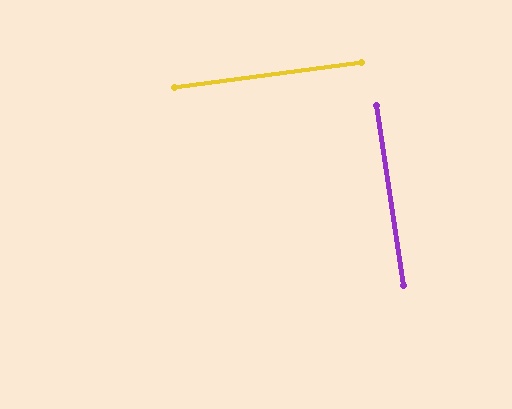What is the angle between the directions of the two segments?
Approximately 89 degrees.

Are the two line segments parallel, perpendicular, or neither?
Perpendicular — they meet at approximately 89°.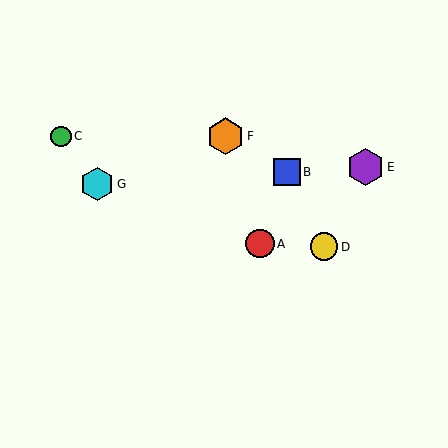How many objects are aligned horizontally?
2 objects (C, F) are aligned horizontally.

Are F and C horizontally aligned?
Yes, both are at y≈136.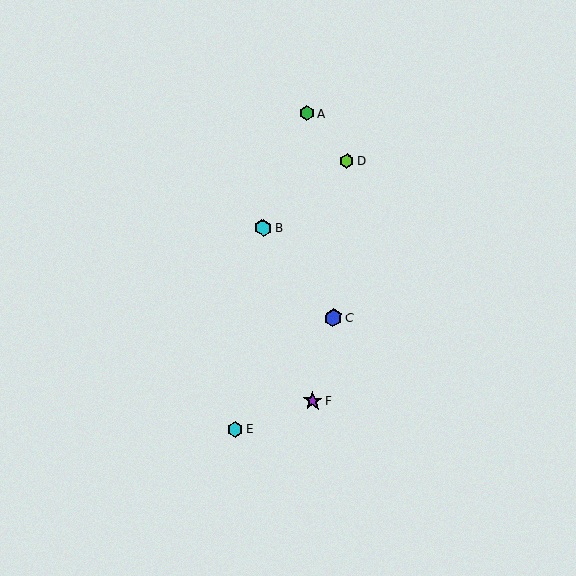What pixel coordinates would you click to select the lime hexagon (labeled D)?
Click at (347, 161) to select the lime hexagon D.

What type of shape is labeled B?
Shape B is a cyan hexagon.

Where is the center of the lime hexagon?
The center of the lime hexagon is at (347, 161).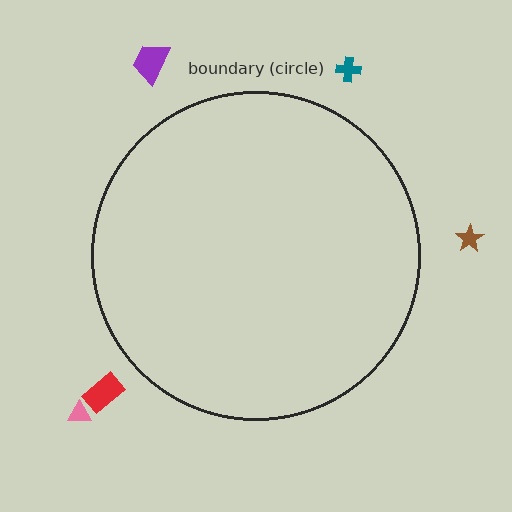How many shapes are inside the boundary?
0 inside, 5 outside.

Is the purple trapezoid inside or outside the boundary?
Outside.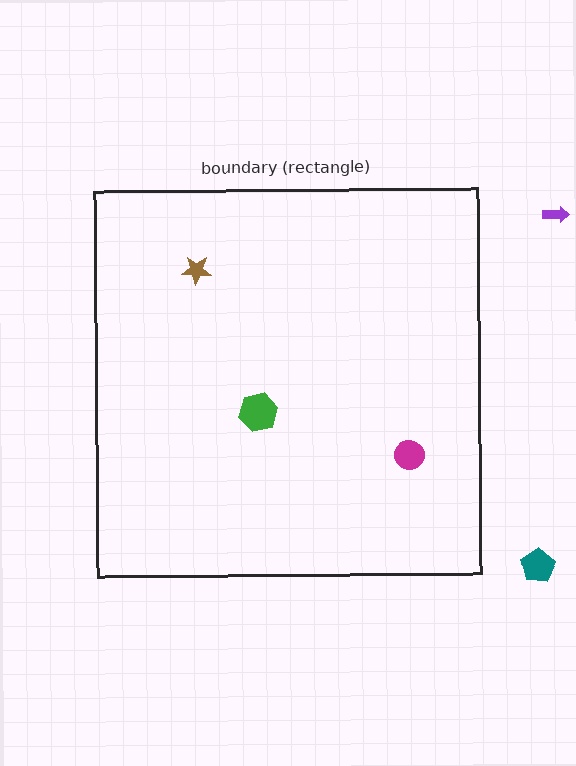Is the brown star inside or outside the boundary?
Inside.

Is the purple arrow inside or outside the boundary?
Outside.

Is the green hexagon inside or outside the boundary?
Inside.